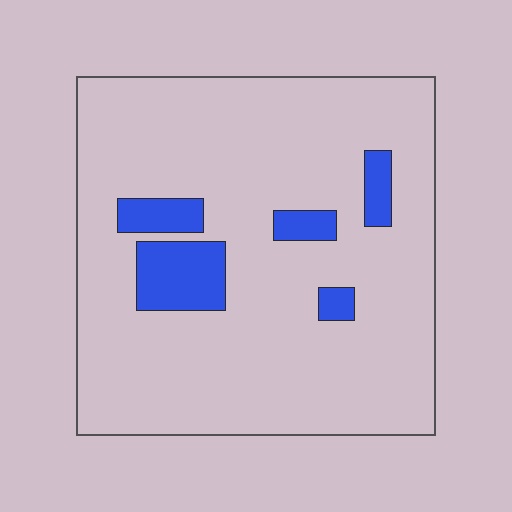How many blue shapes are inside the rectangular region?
5.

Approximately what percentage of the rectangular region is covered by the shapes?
Approximately 10%.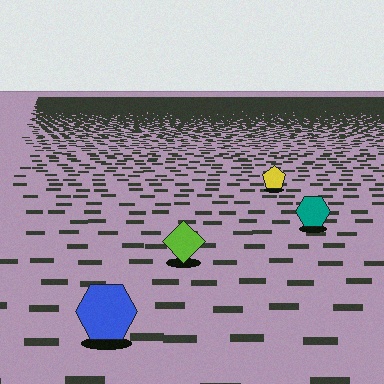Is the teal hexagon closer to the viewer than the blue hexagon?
No. The blue hexagon is closer — you can tell from the texture gradient: the ground texture is coarser near it.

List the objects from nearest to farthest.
From nearest to farthest: the blue hexagon, the lime diamond, the teal hexagon, the yellow pentagon.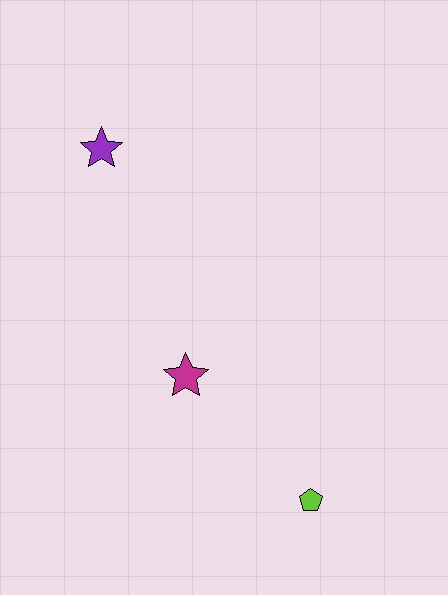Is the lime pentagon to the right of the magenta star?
Yes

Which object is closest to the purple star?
The magenta star is closest to the purple star.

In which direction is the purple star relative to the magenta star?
The purple star is above the magenta star.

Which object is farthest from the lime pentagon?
The purple star is farthest from the lime pentagon.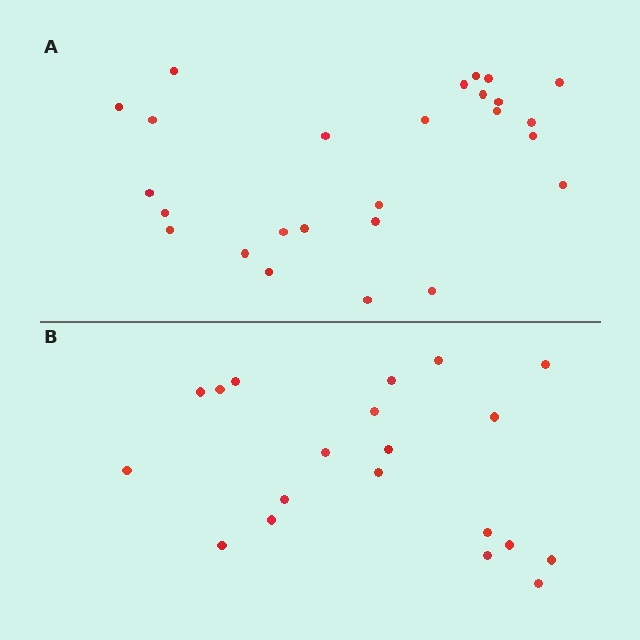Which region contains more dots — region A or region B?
Region A (the top region) has more dots.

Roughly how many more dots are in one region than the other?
Region A has about 6 more dots than region B.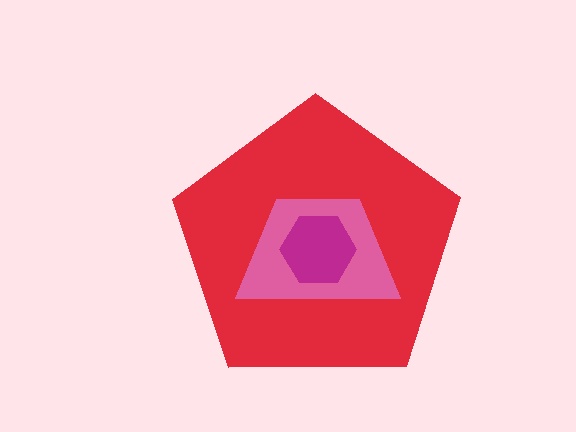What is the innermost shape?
The magenta hexagon.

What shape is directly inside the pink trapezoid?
The magenta hexagon.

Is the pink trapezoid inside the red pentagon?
Yes.